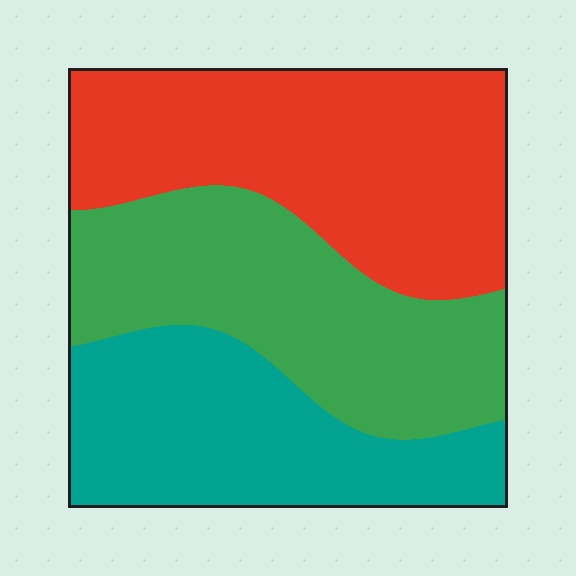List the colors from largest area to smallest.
From largest to smallest: red, green, teal.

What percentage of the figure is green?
Green covers roughly 35% of the figure.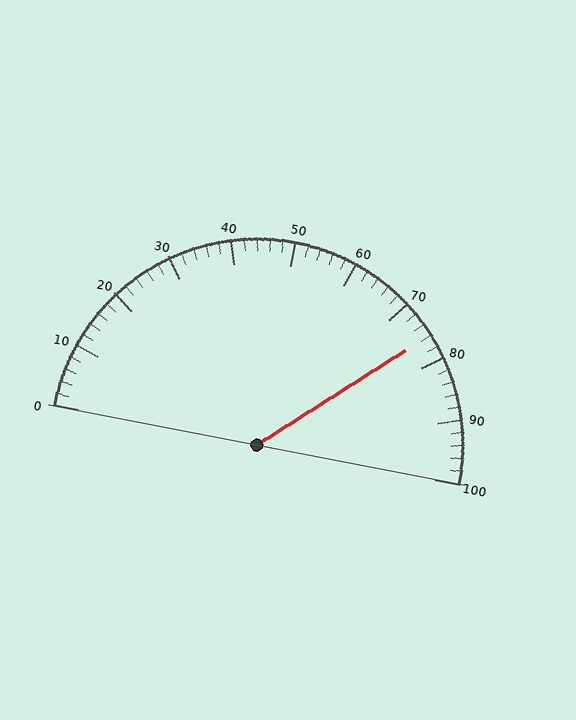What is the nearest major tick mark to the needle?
The nearest major tick mark is 80.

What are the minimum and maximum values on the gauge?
The gauge ranges from 0 to 100.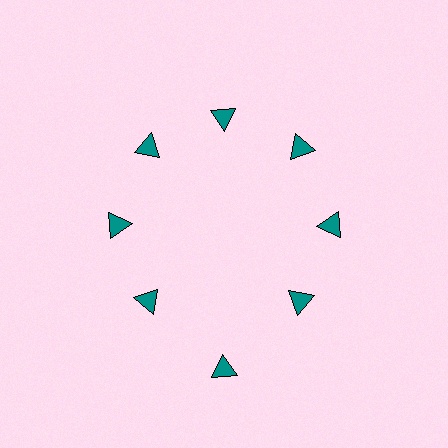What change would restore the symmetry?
The symmetry would be restored by moving it inward, back onto the ring so that all 8 triangles sit at equal angles and equal distance from the center.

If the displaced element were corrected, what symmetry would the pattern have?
It would have 8-fold rotational symmetry — the pattern would map onto itself every 45 degrees.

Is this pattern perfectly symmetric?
No. The 8 teal triangles are arranged in a ring, but one element near the 6 o'clock position is pushed outward from the center, breaking the 8-fold rotational symmetry.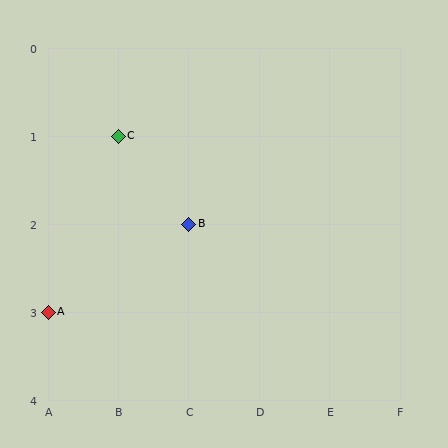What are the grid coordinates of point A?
Point A is at grid coordinates (A, 3).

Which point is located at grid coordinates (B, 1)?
Point C is at (B, 1).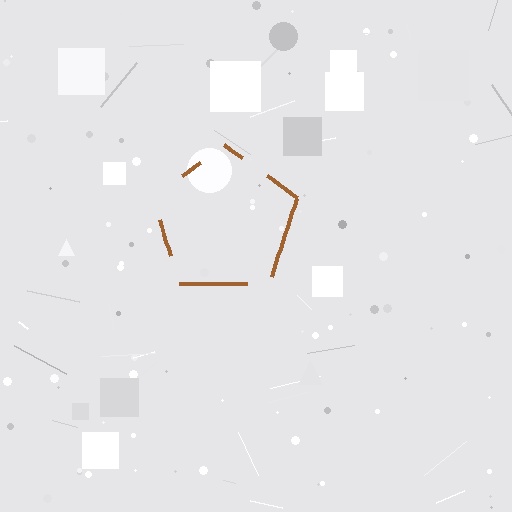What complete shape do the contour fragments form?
The contour fragments form a pentagon.